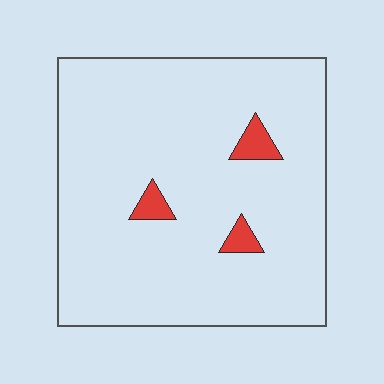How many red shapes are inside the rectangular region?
3.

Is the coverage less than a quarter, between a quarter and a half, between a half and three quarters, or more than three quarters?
Less than a quarter.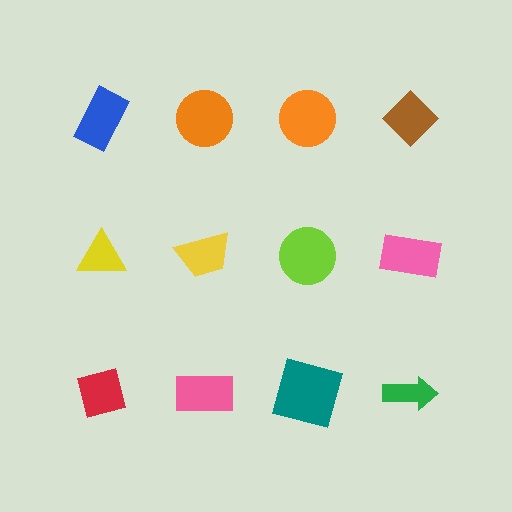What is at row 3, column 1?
A red square.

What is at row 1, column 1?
A blue rectangle.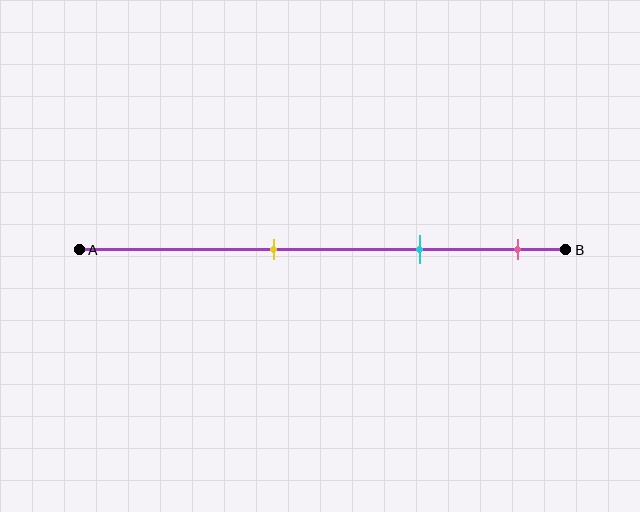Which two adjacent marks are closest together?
The cyan and pink marks are the closest adjacent pair.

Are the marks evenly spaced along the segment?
Yes, the marks are approximately evenly spaced.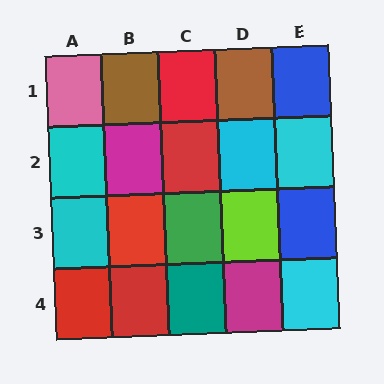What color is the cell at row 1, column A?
Pink.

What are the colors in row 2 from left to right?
Cyan, magenta, red, cyan, cyan.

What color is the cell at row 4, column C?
Teal.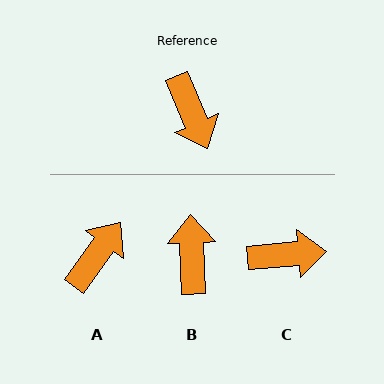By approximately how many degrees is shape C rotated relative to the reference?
Approximately 71 degrees counter-clockwise.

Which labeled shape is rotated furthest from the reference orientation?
B, about 159 degrees away.